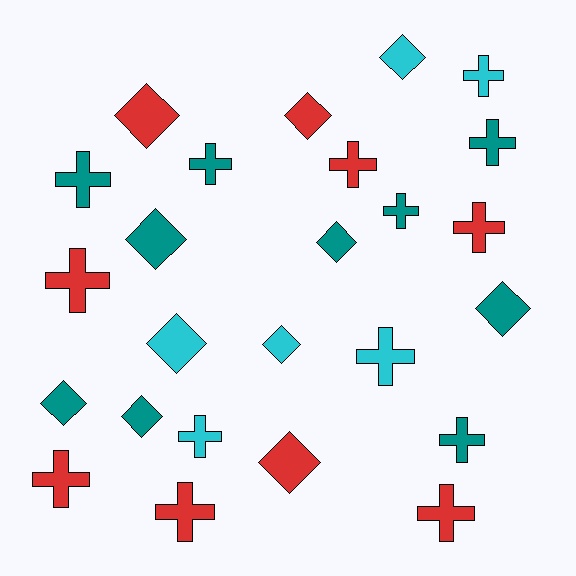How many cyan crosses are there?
There are 3 cyan crosses.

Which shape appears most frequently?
Cross, with 14 objects.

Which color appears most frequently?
Teal, with 10 objects.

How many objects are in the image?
There are 25 objects.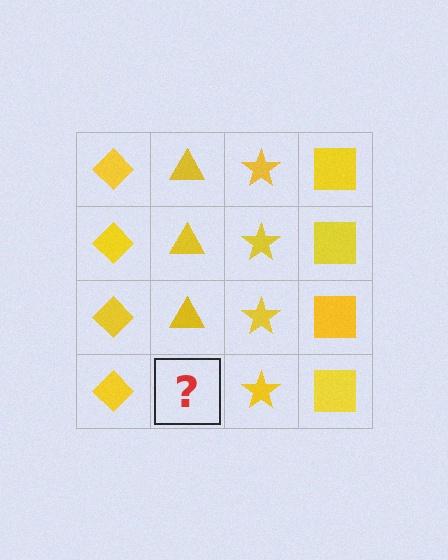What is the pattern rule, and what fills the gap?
The rule is that each column has a consistent shape. The gap should be filled with a yellow triangle.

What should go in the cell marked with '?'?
The missing cell should contain a yellow triangle.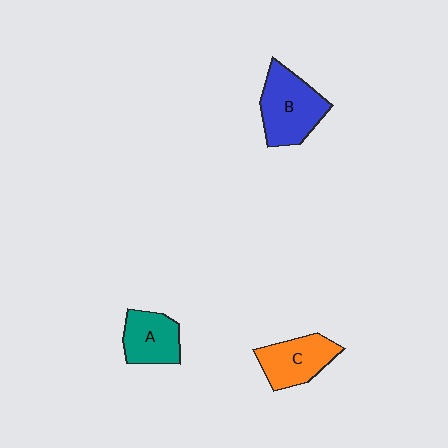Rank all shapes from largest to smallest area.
From largest to smallest: B (blue), C (orange), A (teal).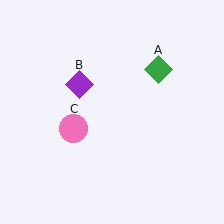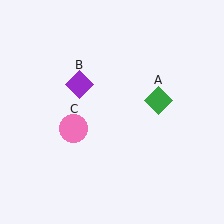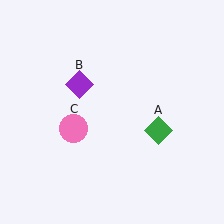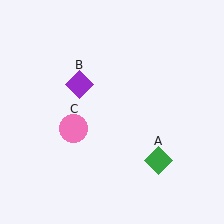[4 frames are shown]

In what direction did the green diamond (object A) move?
The green diamond (object A) moved down.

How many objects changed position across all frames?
1 object changed position: green diamond (object A).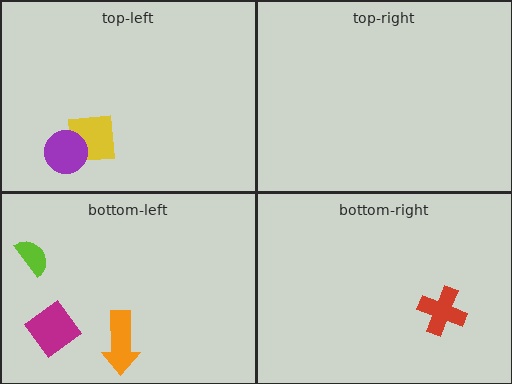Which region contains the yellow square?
The top-left region.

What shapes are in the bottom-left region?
The magenta diamond, the lime semicircle, the orange arrow.